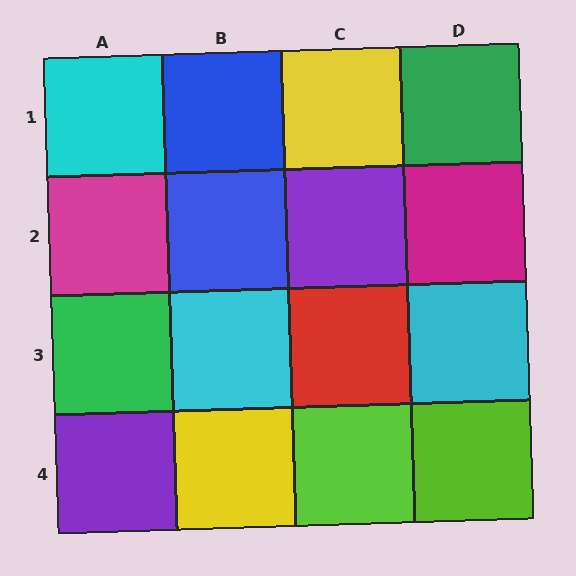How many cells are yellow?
2 cells are yellow.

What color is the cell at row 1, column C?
Yellow.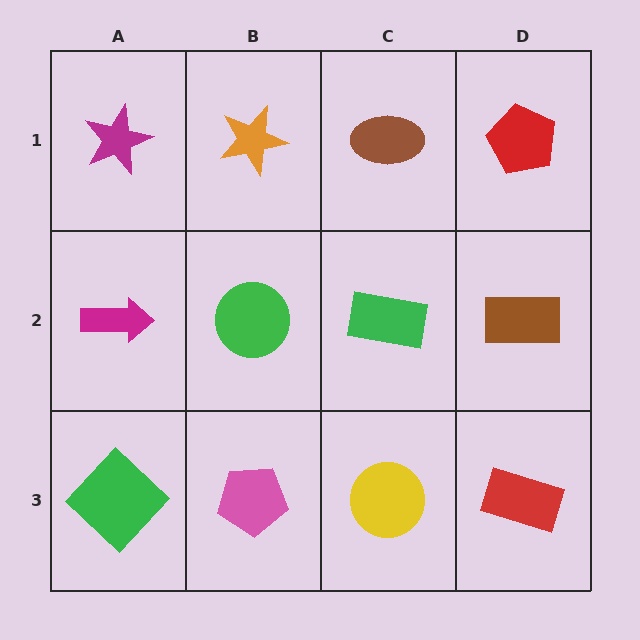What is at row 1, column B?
An orange star.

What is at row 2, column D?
A brown rectangle.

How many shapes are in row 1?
4 shapes.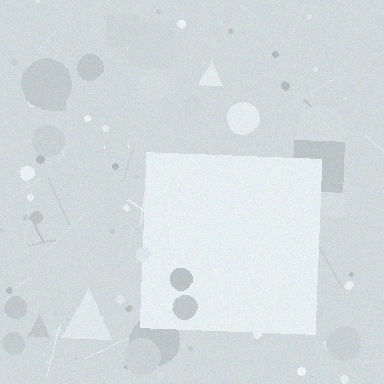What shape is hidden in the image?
A square is hidden in the image.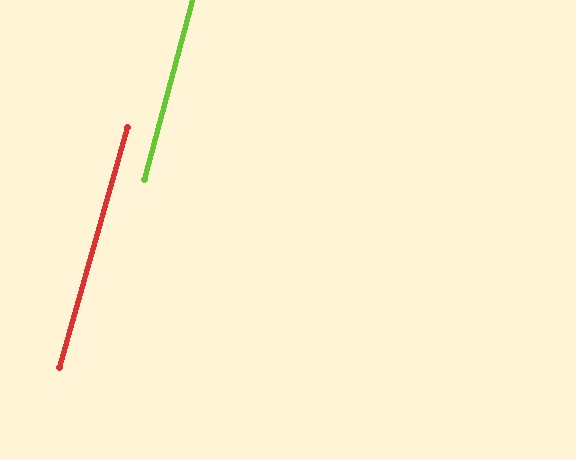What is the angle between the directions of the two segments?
Approximately 1 degree.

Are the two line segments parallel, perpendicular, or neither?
Parallel — their directions differ by only 1.0°.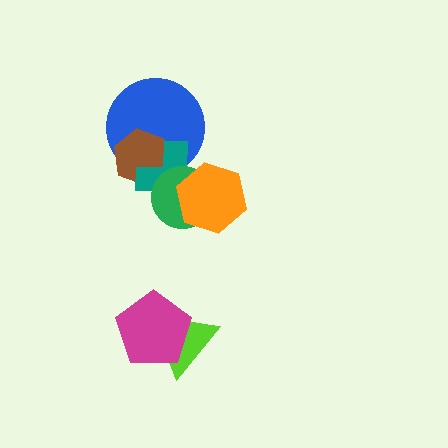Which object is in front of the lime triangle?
The magenta pentagon is in front of the lime triangle.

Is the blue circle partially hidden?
Yes, it is partially covered by another shape.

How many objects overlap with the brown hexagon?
2 objects overlap with the brown hexagon.